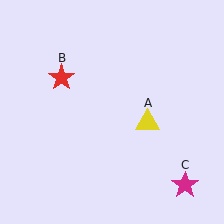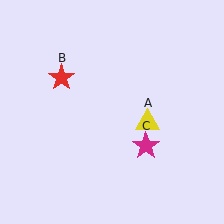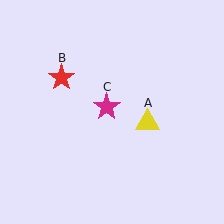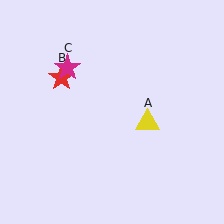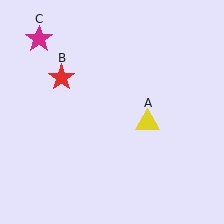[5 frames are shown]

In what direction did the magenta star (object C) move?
The magenta star (object C) moved up and to the left.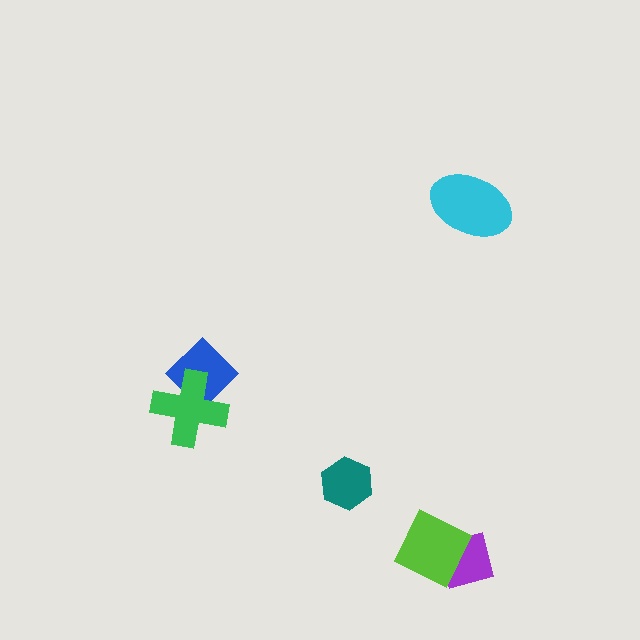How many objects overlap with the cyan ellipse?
0 objects overlap with the cyan ellipse.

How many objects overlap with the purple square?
1 object overlaps with the purple square.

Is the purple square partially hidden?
Yes, it is partially covered by another shape.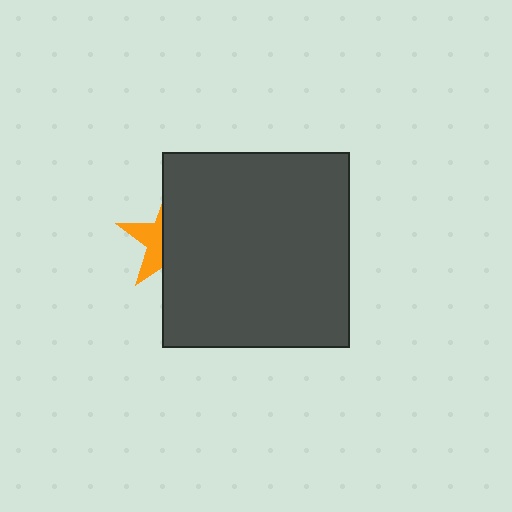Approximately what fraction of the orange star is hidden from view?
Roughly 64% of the orange star is hidden behind the dark gray rectangle.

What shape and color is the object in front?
The object in front is a dark gray rectangle.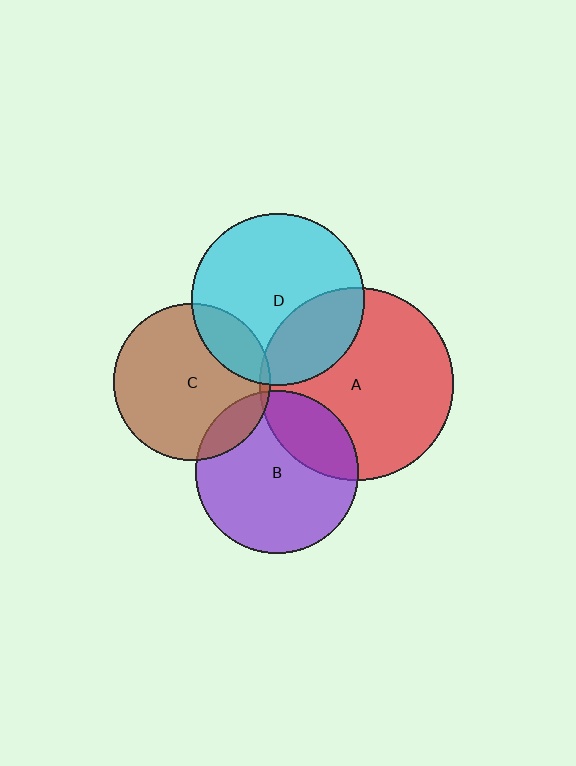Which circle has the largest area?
Circle A (red).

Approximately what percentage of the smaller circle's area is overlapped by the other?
Approximately 25%.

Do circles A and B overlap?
Yes.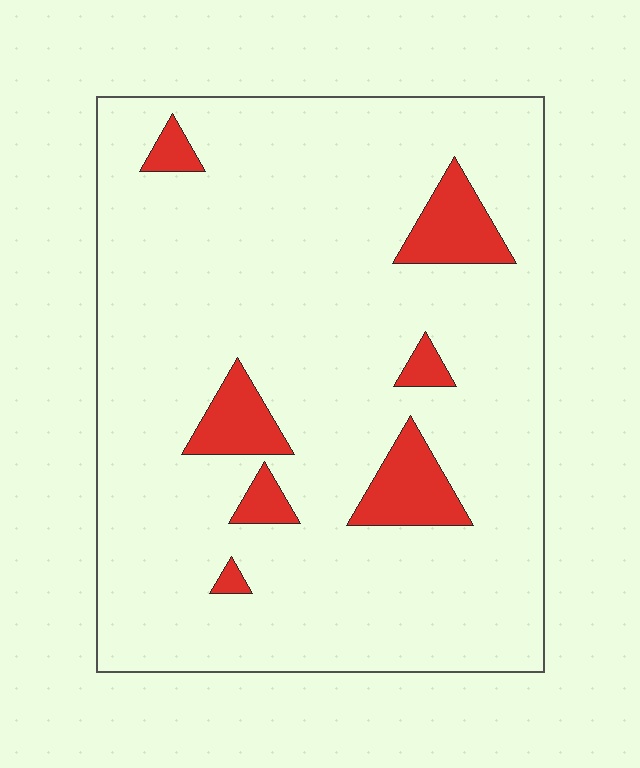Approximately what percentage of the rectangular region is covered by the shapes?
Approximately 10%.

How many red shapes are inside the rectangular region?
7.